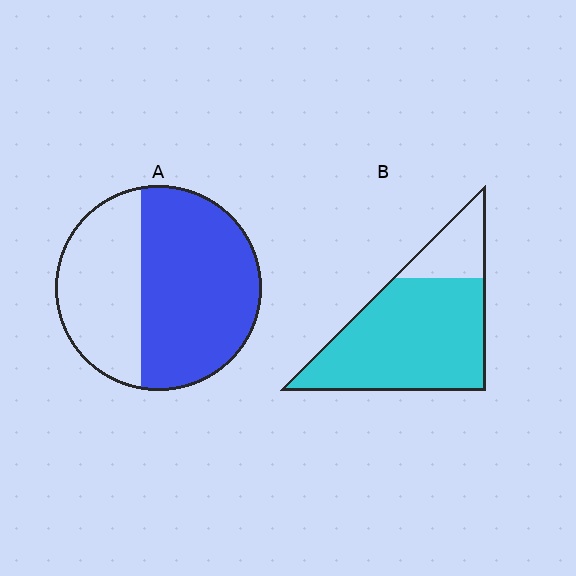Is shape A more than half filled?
Yes.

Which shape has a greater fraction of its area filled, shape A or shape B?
Shape B.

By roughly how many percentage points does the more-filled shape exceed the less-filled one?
By roughly 20 percentage points (B over A).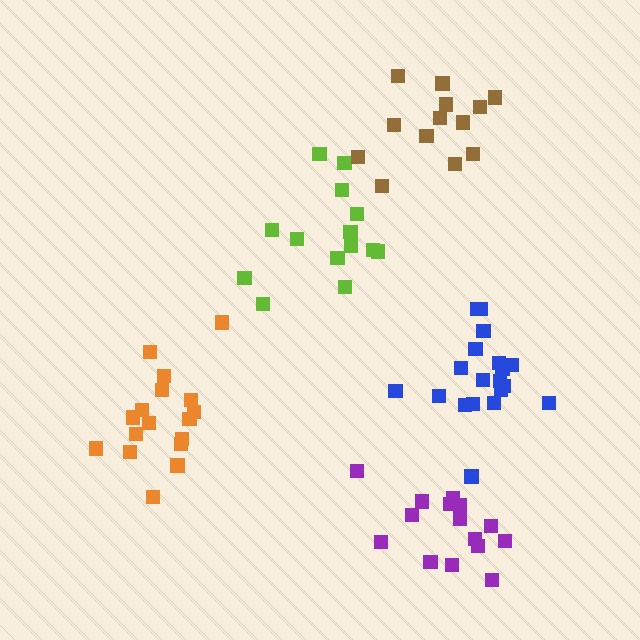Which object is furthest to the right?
The blue cluster is rightmost.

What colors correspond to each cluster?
The clusters are colored: lime, blue, orange, brown, purple.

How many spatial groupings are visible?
There are 5 spatial groupings.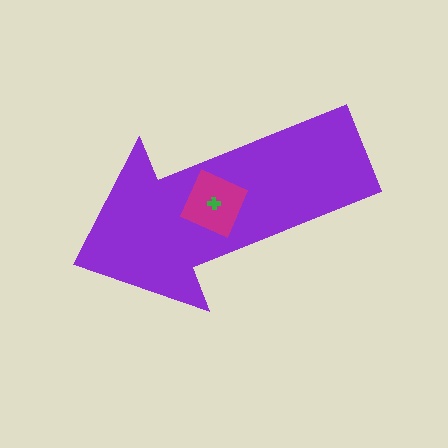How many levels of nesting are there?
3.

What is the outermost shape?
The purple arrow.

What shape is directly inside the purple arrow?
The magenta square.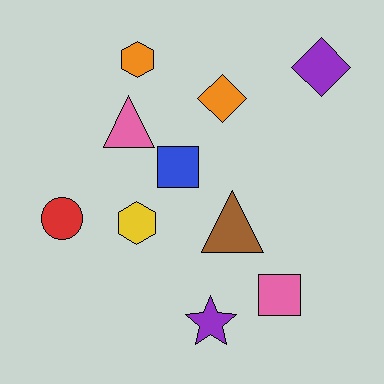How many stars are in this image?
There is 1 star.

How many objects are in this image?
There are 10 objects.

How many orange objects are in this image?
There are 2 orange objects.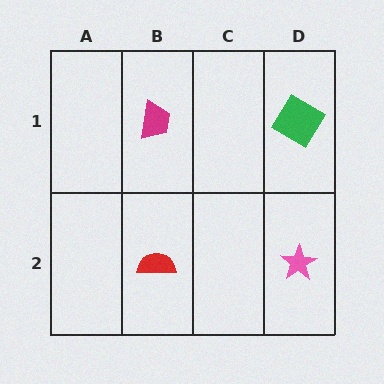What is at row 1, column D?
A green diamond.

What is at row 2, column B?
A red semicircle.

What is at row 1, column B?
A magenta trapezoid.